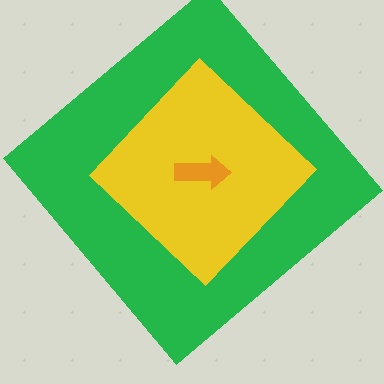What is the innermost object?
The orange arrow.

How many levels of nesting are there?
3.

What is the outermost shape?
The green diamond.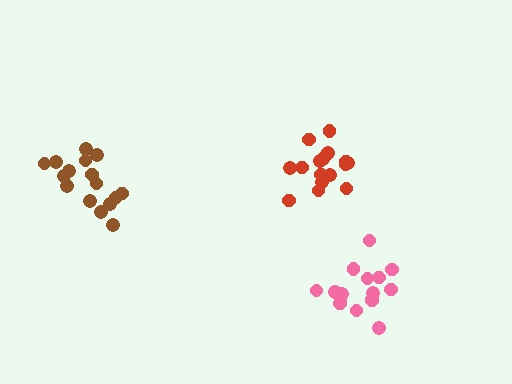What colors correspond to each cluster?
The clusters are colored: red, pink, brown.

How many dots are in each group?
Group 1: 17 dots, Group 2: 16 dots, Group 3: 16 dots (49 total).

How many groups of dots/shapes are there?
There are 3 groups.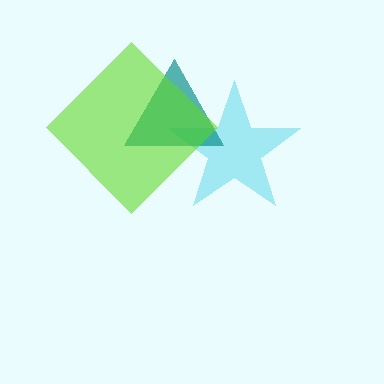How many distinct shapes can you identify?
There are 3 distinct shapes: a cyan star, a teal triangle, a lime diamond.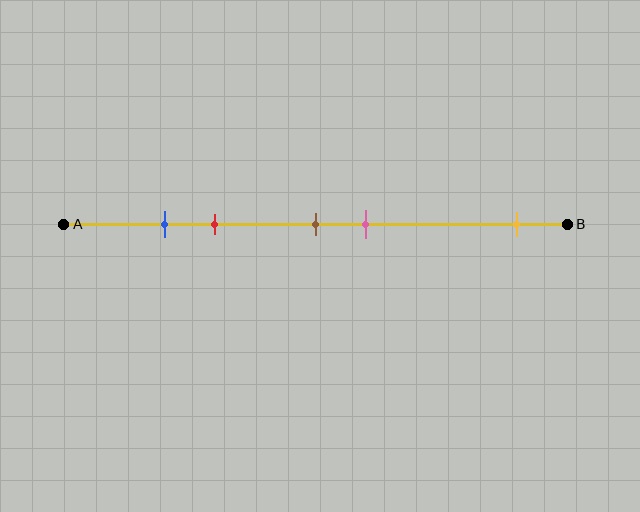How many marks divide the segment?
There are 5 marks dividing the segment.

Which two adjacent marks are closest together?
The blue and red marks are the closest adjacent pair.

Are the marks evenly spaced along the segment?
No, the marks are not evenly spaced.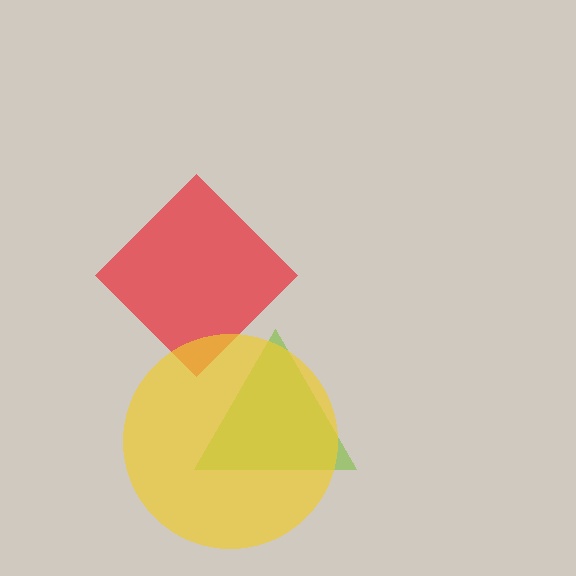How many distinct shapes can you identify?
There are 3 distinct shapes: a red diamond, a lime triangle, a yellow circle.